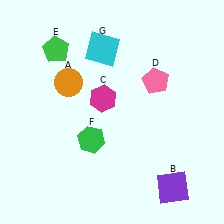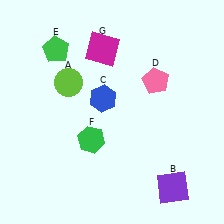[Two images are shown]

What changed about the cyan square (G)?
In Image 1, G is cyan. In Image 2, it changed to magenta.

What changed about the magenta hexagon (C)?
In Image 1, C is magenta. In Image 2, it changed to blue.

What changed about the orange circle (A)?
In Image 1, A is orange. In Image 2, it changed to lime.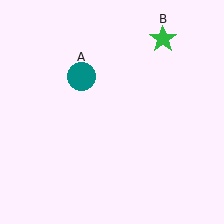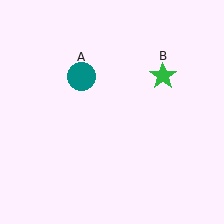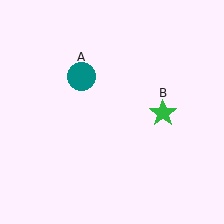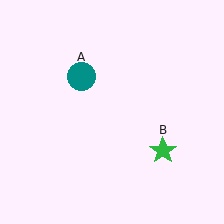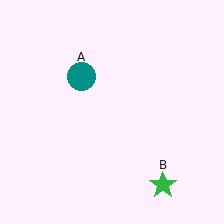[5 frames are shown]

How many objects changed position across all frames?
1 object changed position: green star (object B).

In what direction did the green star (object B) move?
The green star (object B) moved down.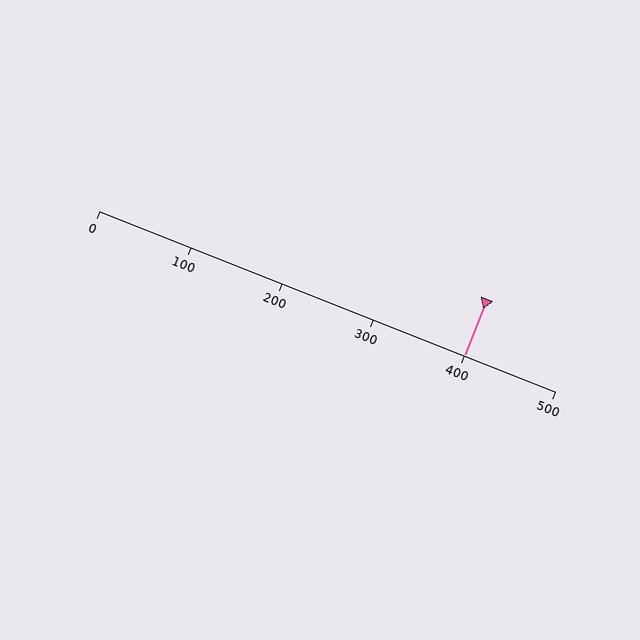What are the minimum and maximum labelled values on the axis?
The axis runs from 0 to 500.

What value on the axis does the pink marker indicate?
The marker indicates approximately 400.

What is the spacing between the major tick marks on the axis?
The major ticks are spaced 100 apart.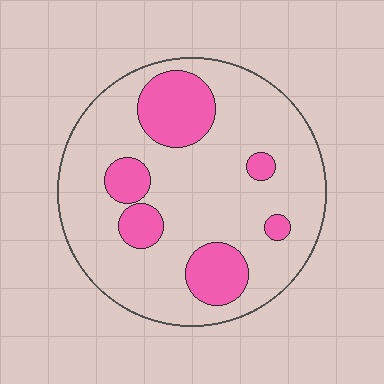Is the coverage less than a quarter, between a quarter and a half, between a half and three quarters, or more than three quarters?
Less than a quarter.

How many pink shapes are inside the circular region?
6.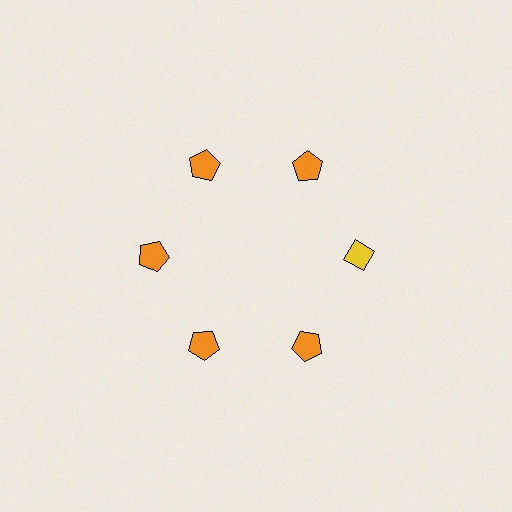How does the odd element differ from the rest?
It differs in both color (yellow instead of orange) and shape (diamond instead of pentagon).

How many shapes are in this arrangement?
There are 6 shapes arranged in a ring pattern.